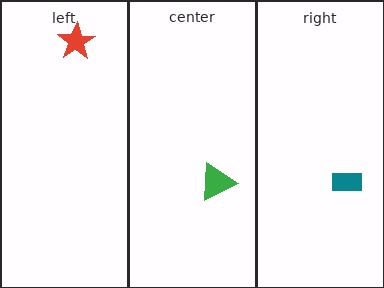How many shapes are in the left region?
1.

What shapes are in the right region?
The teal rectangle.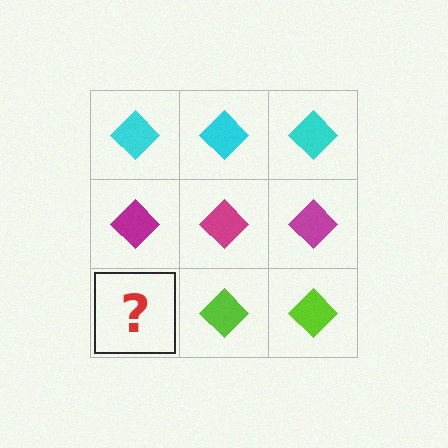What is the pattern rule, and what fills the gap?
The rule is that each row has a consistent color. The gap should be filled with a lime diamond.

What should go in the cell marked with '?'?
The missing cell should contain a lime diamond.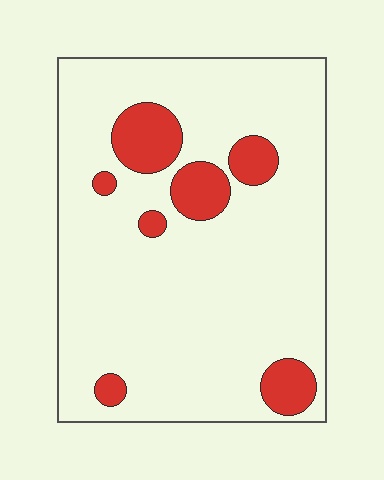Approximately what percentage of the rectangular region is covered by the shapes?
Approximately 15%.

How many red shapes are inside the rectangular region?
7.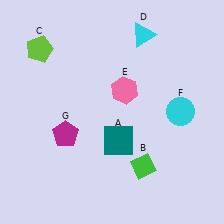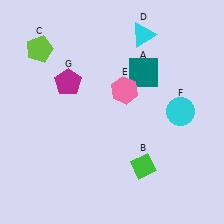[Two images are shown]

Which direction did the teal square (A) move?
The teal square (A) moved up.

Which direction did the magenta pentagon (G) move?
The magenta pentagon (G) moved up.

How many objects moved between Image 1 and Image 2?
2 objects moved between the two images.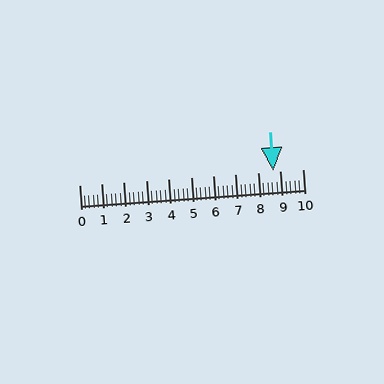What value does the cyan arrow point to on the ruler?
The cyan arrow points to approximately 8.7.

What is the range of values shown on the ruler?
The ruler shows values from 0 to 10.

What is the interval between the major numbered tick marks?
The major tick marks are spaced 1 units apart.